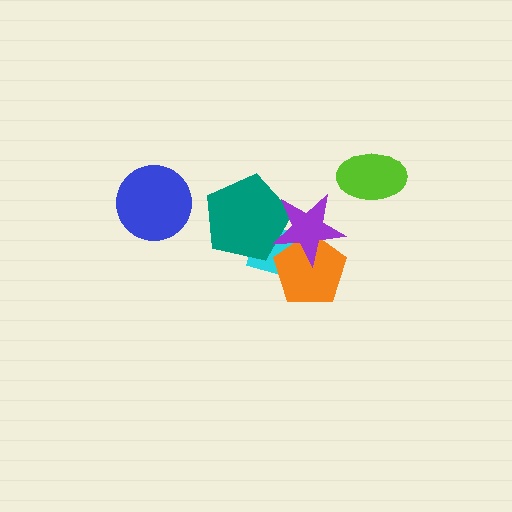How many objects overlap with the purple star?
3 objects overlap with the purple star.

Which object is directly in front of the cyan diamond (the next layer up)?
The teal pentagon is directly in front of the cyan diamond.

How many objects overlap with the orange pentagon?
2 objects overlap with the orange pentagon.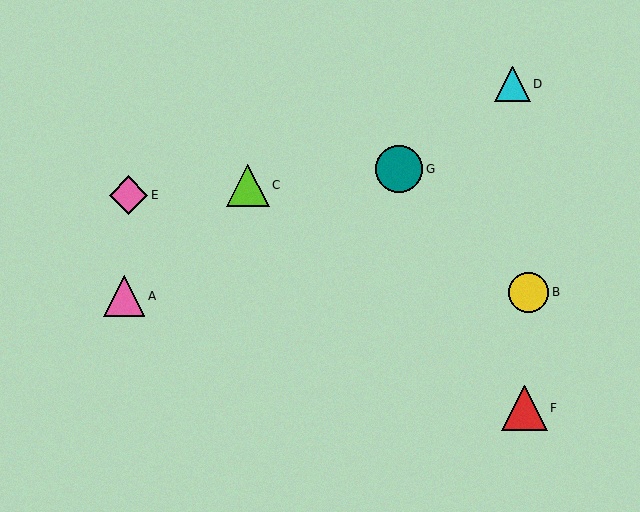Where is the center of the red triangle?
The center of the red triangle is at (525, 408).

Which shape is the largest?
The teal circle (labeled G) is the largest.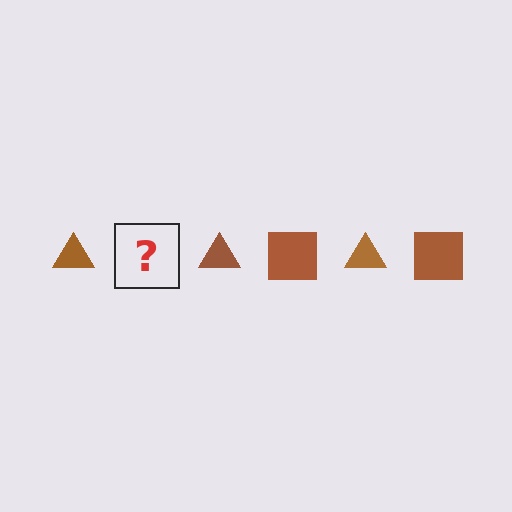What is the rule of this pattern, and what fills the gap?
The rule is that the pattern cycles through triangle, square shapes in brown. The gap should be filled with a brown square.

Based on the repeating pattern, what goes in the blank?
The blank should be a brown square.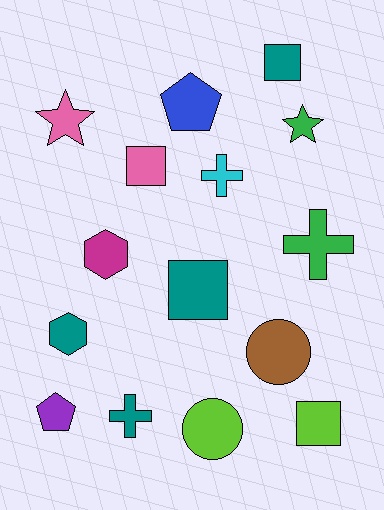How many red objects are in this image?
There are no red objects.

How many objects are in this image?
There are 15 objects.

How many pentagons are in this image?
There are 2 pentagons.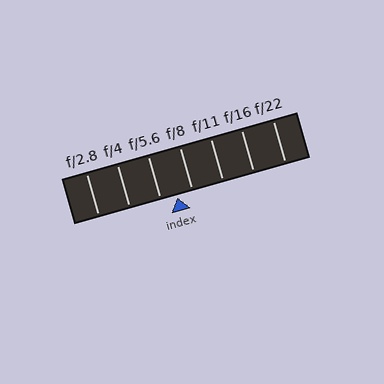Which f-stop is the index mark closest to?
The index mark is closest to f/8.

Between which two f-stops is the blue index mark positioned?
The index mark is between f/5.6 and f/8.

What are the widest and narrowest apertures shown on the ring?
The widest aperture shown is f/2.8 and the narrowest is f/22.